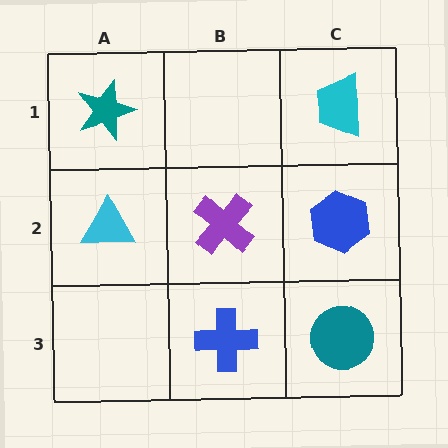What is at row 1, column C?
A cyan trapezoid.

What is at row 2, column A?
A cyan triangle.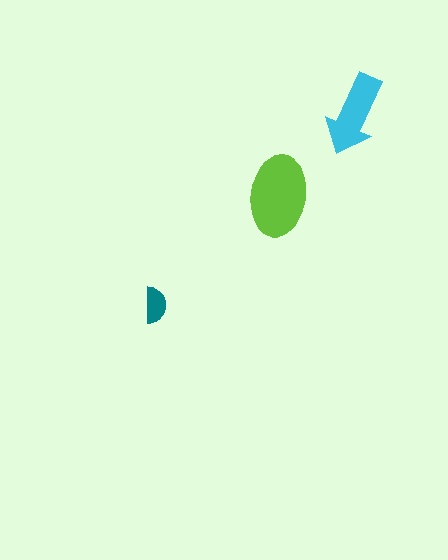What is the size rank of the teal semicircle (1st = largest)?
3rd.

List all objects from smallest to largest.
The teal semicircle, the cyan arrow, the lime ellipse.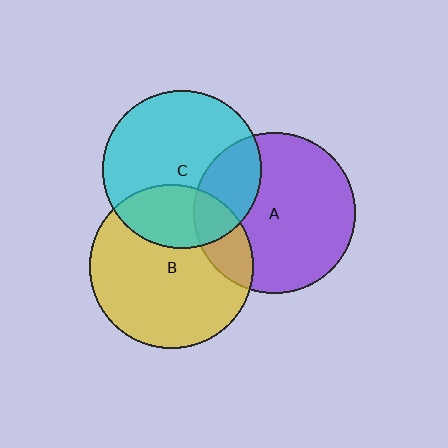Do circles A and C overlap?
Yes.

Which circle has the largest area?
Circle B (yellow).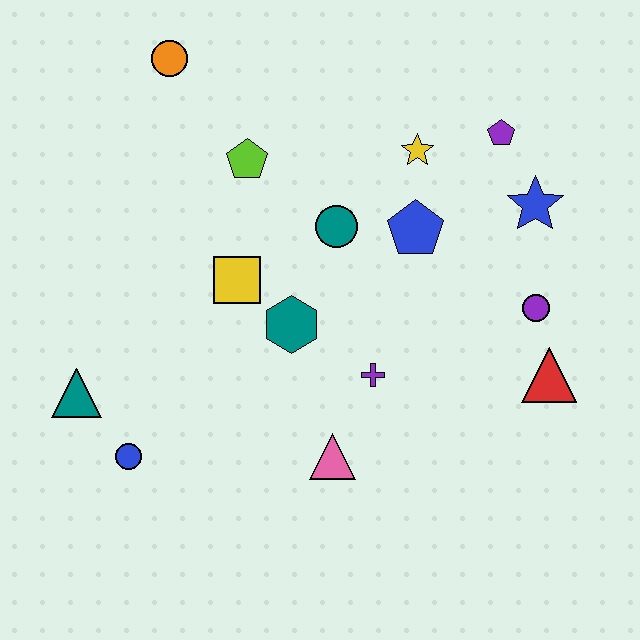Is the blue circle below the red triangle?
Yes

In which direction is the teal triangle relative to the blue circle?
The teal triangle is above the blue circle.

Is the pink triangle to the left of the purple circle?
Yes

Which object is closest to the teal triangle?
The blue circle is closest to the teal triangle.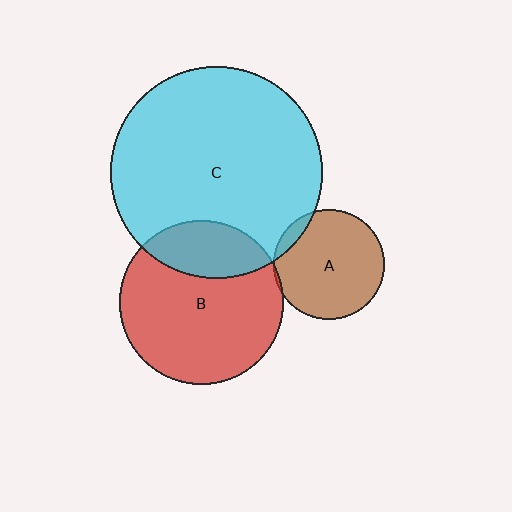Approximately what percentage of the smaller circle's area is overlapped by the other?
Approximately 5%.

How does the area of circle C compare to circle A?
Approximately 3.7 times.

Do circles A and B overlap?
Yes.